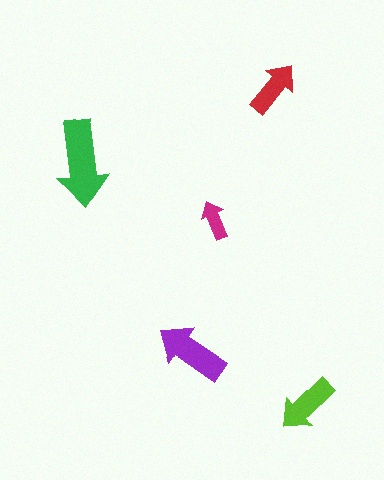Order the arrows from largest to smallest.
the green one, the purple one, the lime one, the red one, the magenta one.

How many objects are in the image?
There are 5 objects in the image.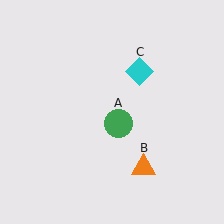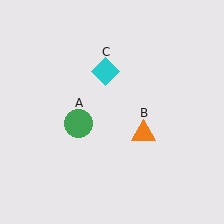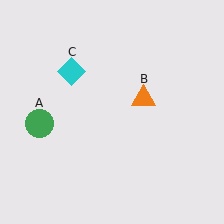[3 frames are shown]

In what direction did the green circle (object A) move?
The green circle (object A) moved left.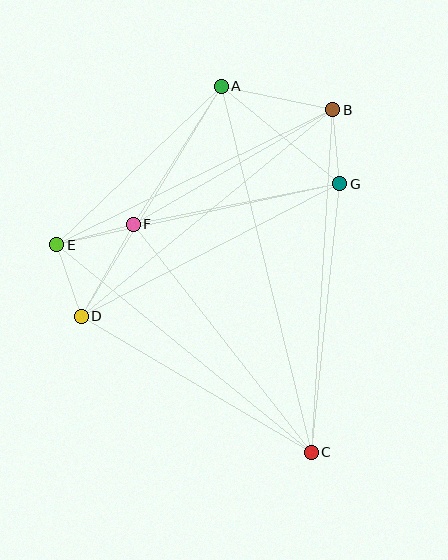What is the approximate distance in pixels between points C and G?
The distance between C and G is approximately 270 pixels.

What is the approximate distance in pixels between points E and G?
The distance between E and G is approximately 289 pixels.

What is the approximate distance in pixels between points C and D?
The distance between C and D is approximately 267 pixels.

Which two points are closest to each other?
Points B and G are closest to each other.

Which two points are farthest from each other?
Points A and C are farthest from each other.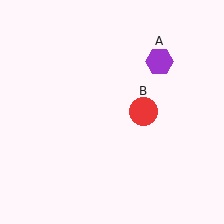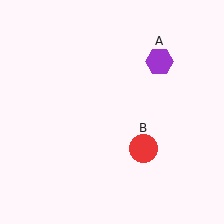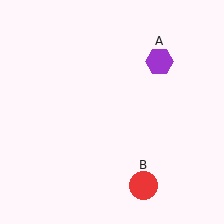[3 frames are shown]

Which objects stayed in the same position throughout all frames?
Purple hexagon (object A) remained stationary.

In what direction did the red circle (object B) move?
The red circle (object B) moved down.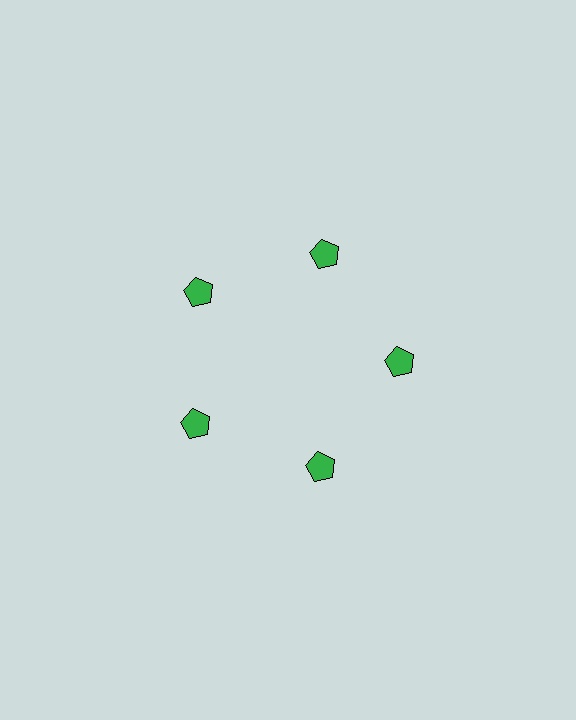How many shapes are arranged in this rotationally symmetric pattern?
There are 5 shapes, arranged in 5 groups of 1.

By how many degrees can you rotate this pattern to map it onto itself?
The pattern maps onto itself every 72 degrees of rotation.